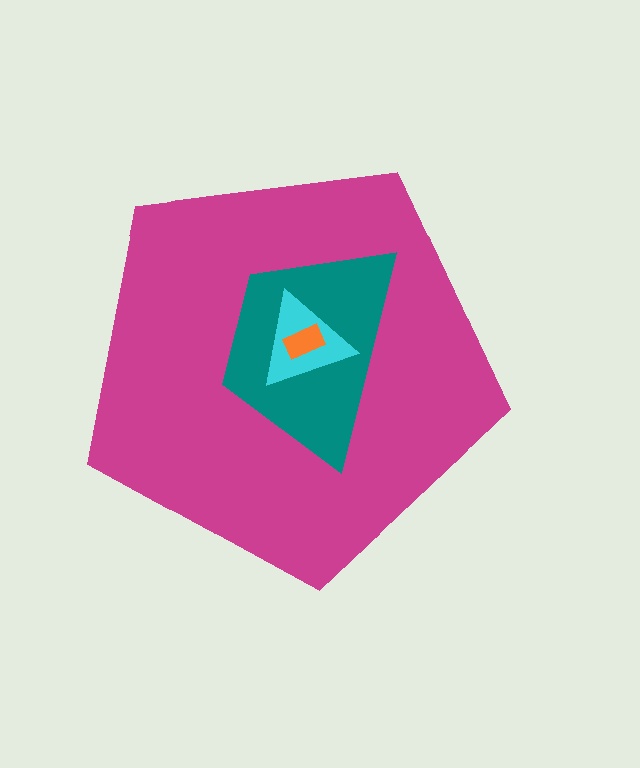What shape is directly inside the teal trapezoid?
The cyan triangle.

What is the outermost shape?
The magenta pentagon.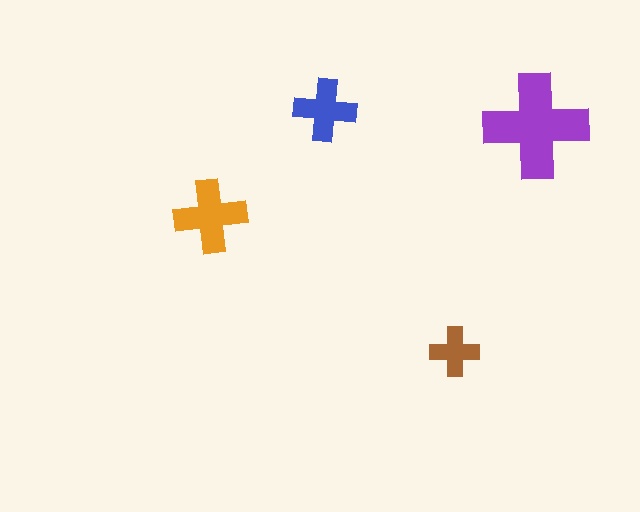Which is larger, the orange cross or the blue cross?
The orange one.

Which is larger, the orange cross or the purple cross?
The purple one.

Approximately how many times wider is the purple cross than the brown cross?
About 2 times wider.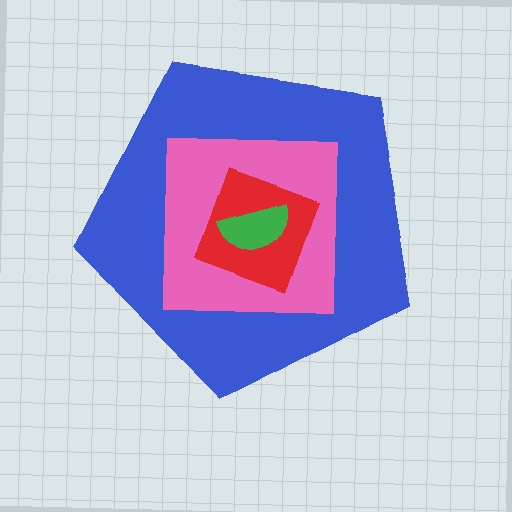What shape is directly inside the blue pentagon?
The pink square.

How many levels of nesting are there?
4.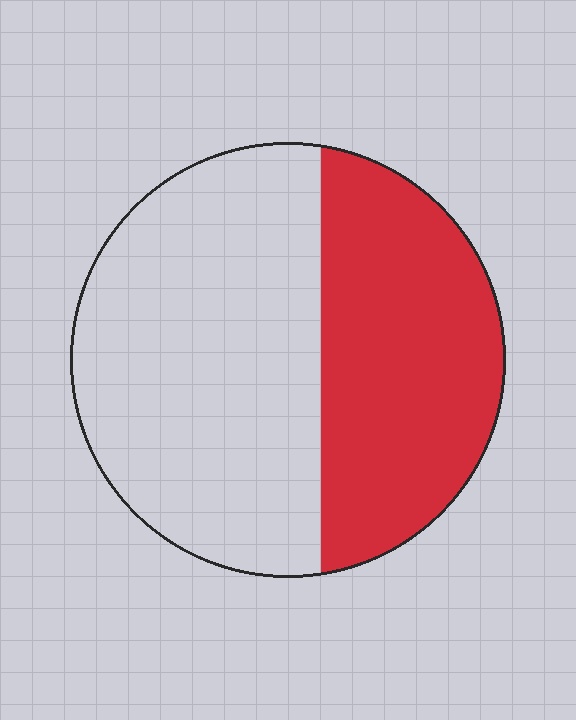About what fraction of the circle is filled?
About two fifths (2/5).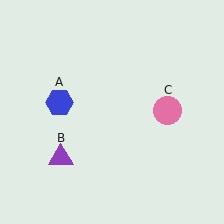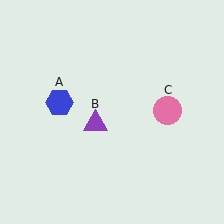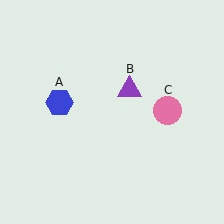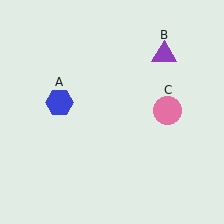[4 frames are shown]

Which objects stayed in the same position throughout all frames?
Blue hexagon (object A) and pink circle (object C) remained stationary.